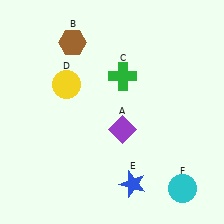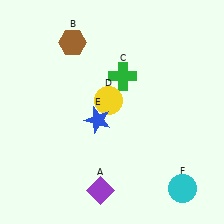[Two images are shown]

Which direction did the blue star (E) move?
The blue star (E) moved up.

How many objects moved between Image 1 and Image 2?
3 objects moved between the two images.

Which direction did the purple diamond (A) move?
The purple diamond (A) moved down.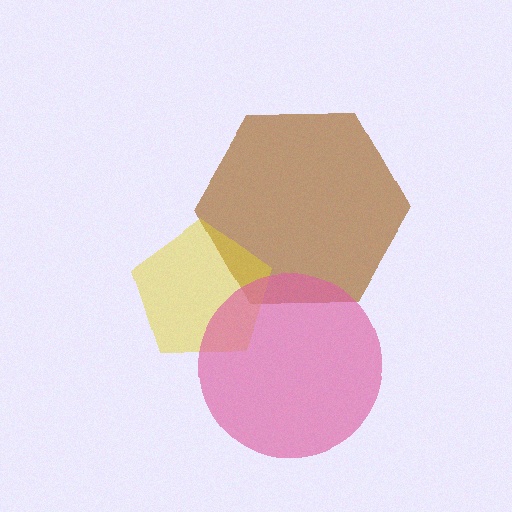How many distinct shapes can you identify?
There are 3 distinct shapes: a brown hexagon, a yellow pentagon, a pink circle.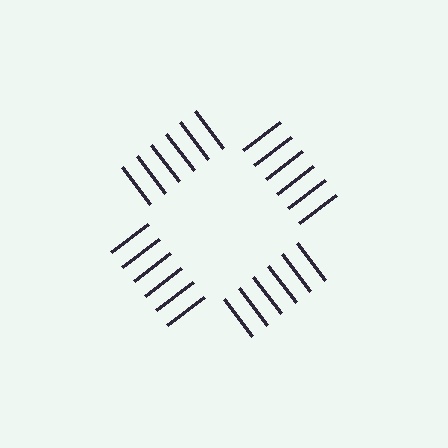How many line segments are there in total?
24 — 6 along each of the 4 edges.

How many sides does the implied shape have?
4 sides — the line-ends trace a square.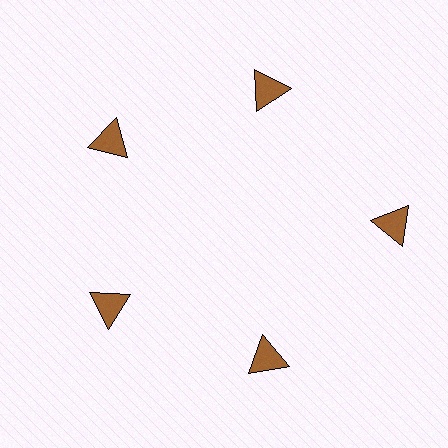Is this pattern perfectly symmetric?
No. The 5 brown triangles are arranged in a ring, but one element near the 3 o'clock position is pushed outward from the center, breaking the 5-fold rotational symmetry.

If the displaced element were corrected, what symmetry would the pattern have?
It would have 5-fold rotational symmetry — the pattern would map onto itself every 72 degrees.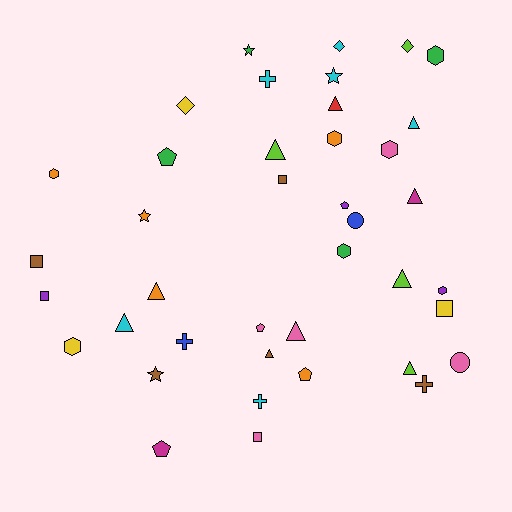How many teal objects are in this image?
There are no teal objects.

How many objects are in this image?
There are 40 objects.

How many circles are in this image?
There are 2 circles.